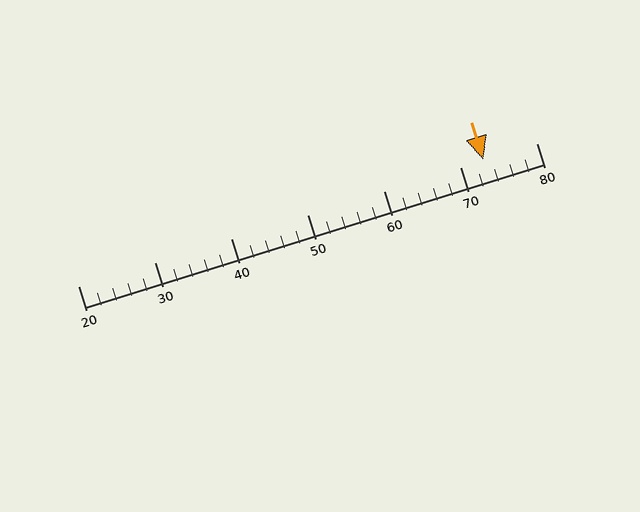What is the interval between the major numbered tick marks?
The major tick marks are spaced 10 units apart.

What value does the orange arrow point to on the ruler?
The orange arrow points to approximately 73.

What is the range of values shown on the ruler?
The ruler shows values from 20 to 80.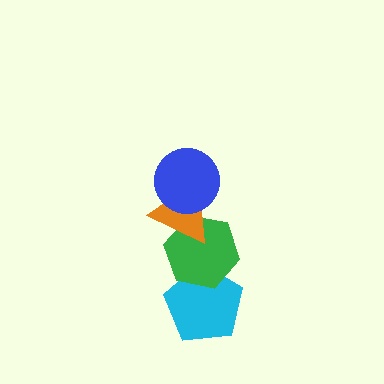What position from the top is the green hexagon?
The green hexagon is 3rd from the top.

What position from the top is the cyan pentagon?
The cyan pentagon is 4th from the top.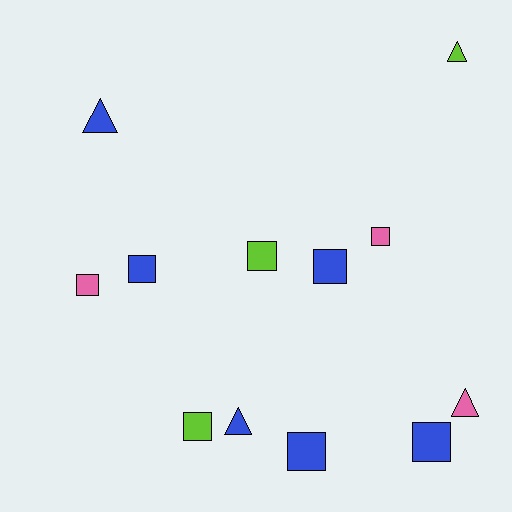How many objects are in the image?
There are 12 objects.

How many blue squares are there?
There are 4 blue squares.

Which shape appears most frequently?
Square, with 8 objects.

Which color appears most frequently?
Blue, with 6 objects.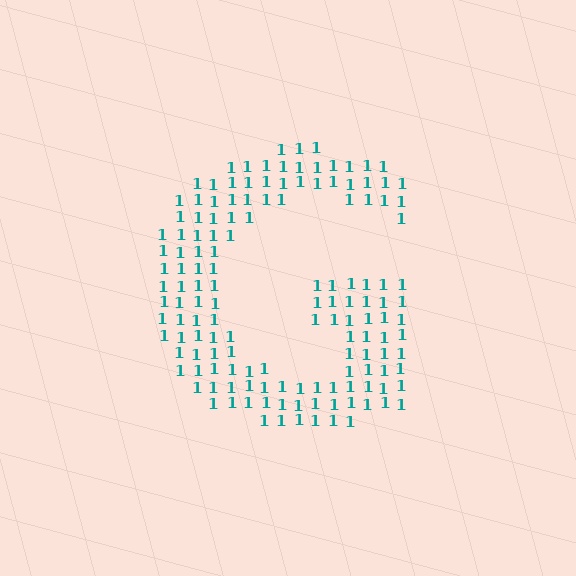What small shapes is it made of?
It is made of small digit 1's.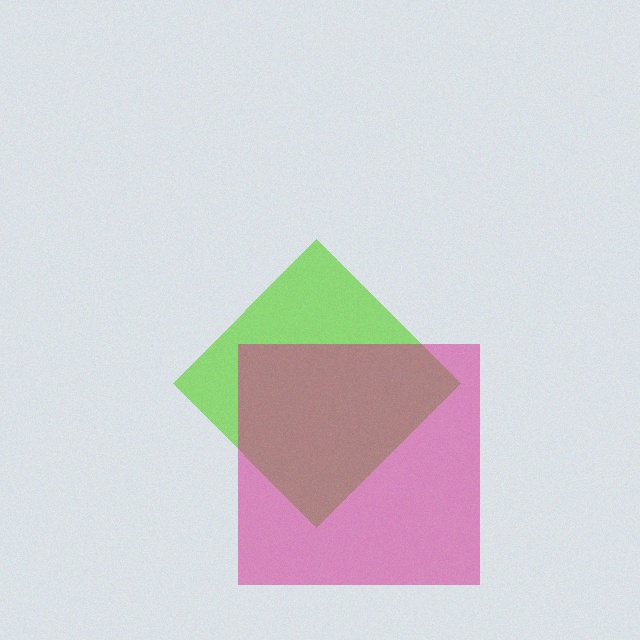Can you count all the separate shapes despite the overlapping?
Yes, there are 2 separate shapes.